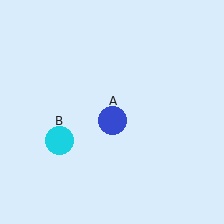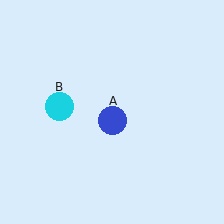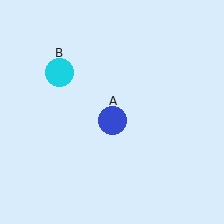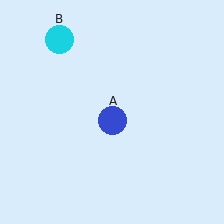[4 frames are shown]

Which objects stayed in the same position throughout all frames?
Blue circle (object A) remained stationary.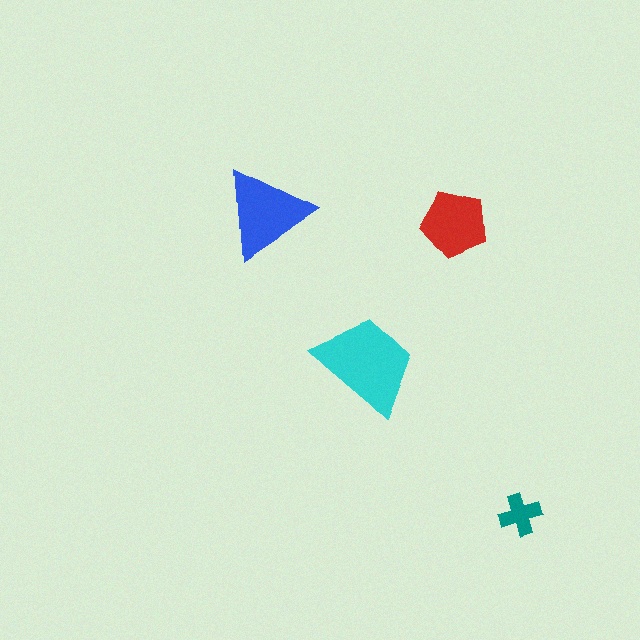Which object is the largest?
The cyan trapezoid.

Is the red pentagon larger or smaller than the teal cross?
Larger.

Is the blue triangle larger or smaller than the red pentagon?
Larger.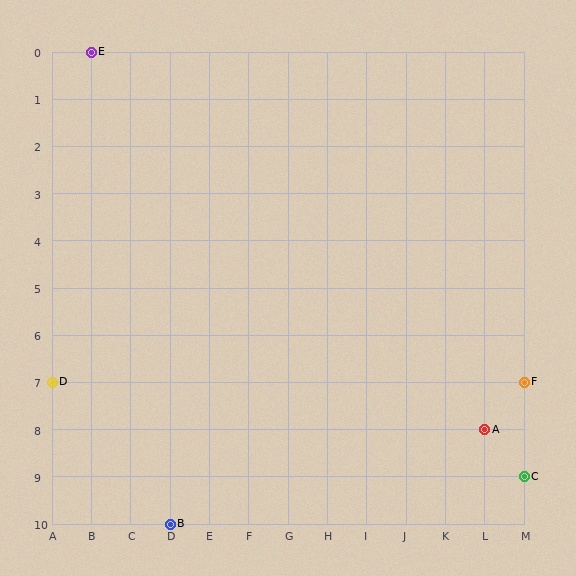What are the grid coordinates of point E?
Point E is at grid coordinates (B, 0).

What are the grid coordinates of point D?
Point D is at grid coordinates (A, 7).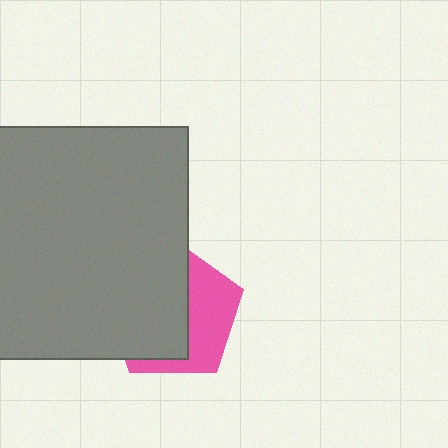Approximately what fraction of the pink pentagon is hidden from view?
Roughly 60% of the pink pentagon is hidden behind the gray square.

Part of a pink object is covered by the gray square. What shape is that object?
It is a pentagon.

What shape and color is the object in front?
The object in front is a gray square.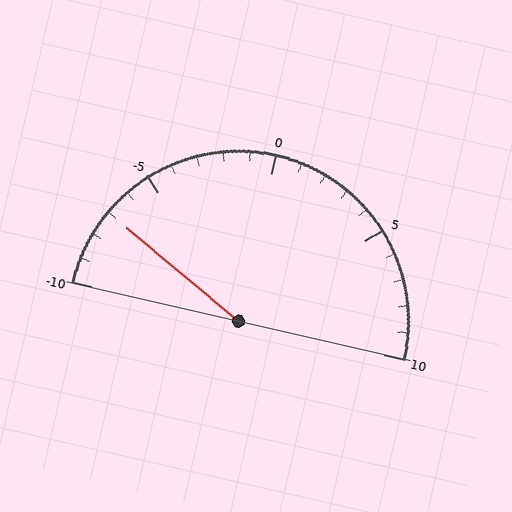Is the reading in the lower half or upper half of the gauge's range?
The reading is in the lower half of the range (-10 to 10).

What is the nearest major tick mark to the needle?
The nearest major tick mark is -5.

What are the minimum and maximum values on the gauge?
The gauge ranges from -10 to 10.